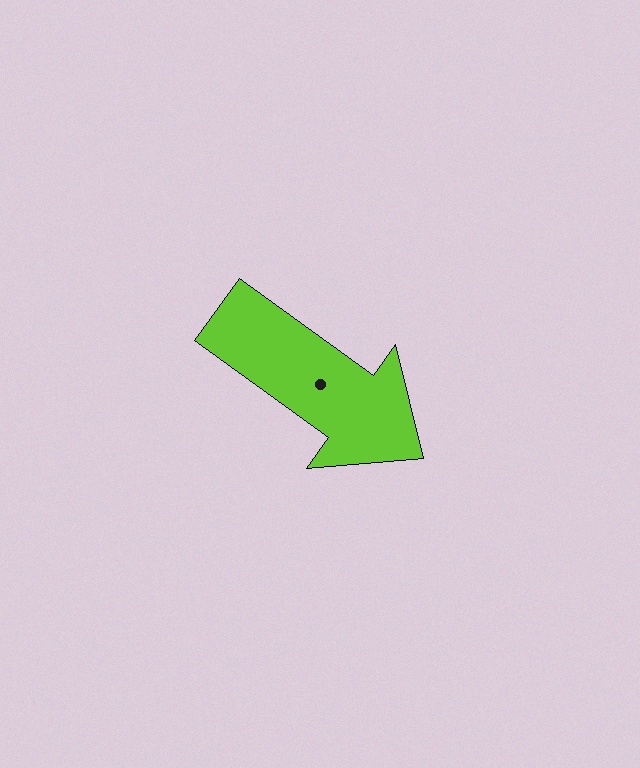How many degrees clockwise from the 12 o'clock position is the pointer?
Approximately 126 degrees.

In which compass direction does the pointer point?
Southeast.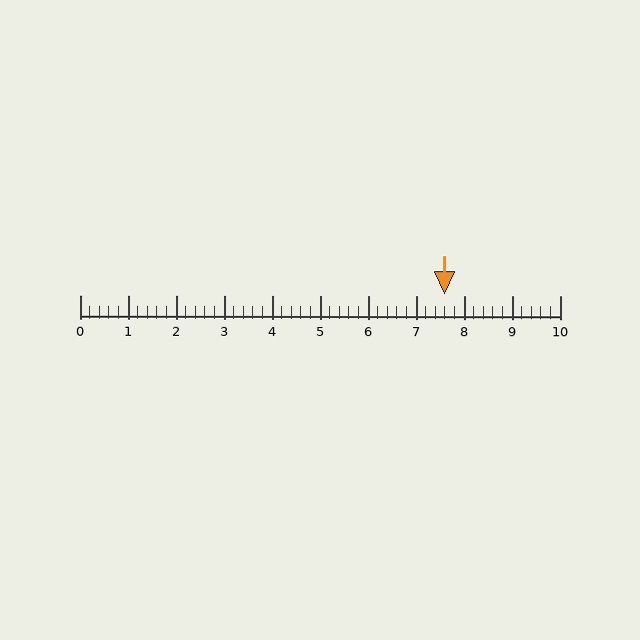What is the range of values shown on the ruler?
The ruler shows values from 0 to 10.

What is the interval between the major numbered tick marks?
The major tick marks are spaced 1 units apart.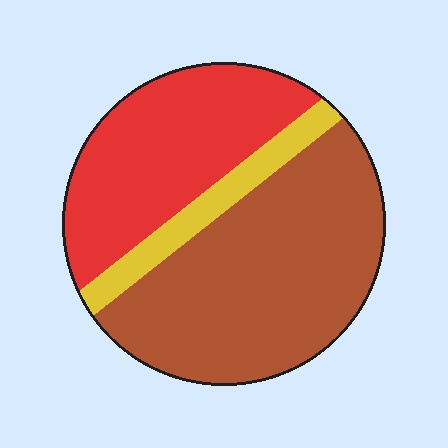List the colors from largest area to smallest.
From largest to smallest: brown, red, yellow.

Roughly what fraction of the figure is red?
Red takes up about three eighths (3/8) of the figure.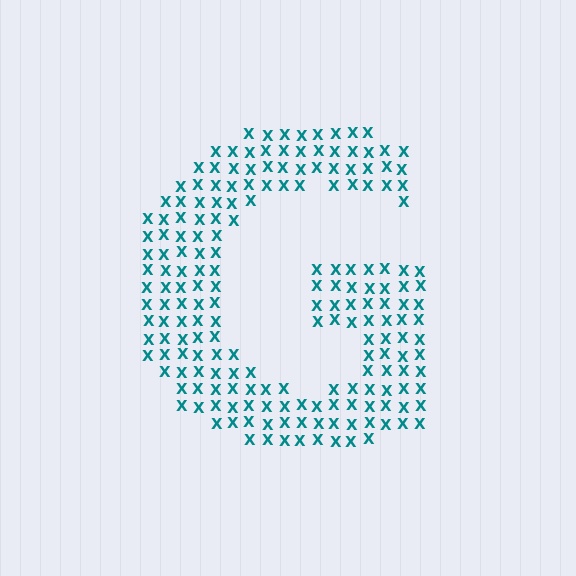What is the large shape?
The large shape is the letter G.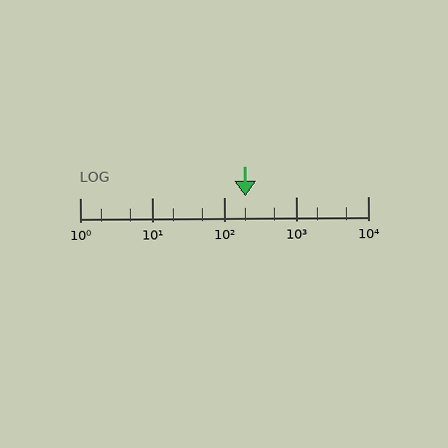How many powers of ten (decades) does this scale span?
The scale spans 4 decades, from 1 to 10000.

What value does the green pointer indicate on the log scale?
The pointer indicates approximately 200.